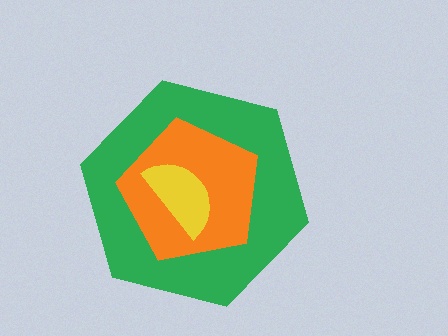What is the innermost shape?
The yellow semicircle.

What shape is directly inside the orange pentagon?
The yellow semicircle.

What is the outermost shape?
The green hexagon.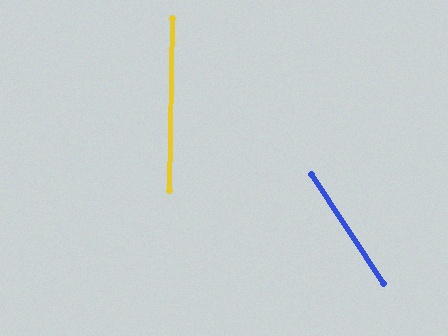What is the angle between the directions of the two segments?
Approximately 34 degrees.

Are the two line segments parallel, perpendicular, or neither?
Neither parallel nor perpendicular — they differ by about 34°.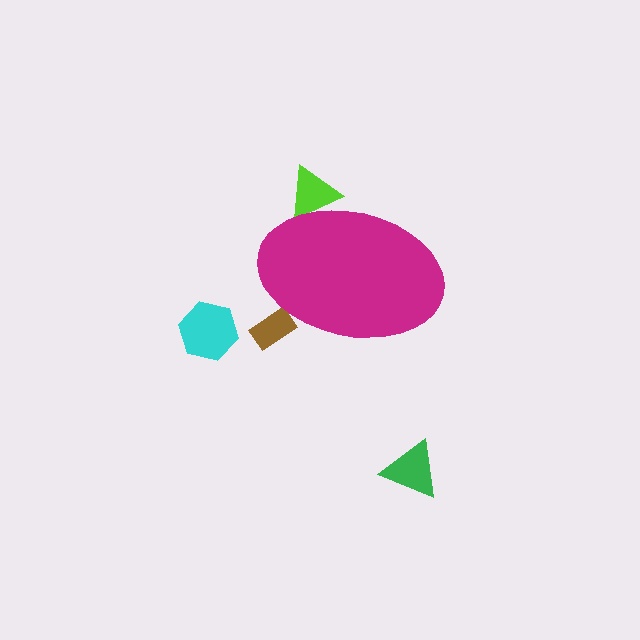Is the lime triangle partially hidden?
Yes, the lime triangle is partially hidden behind the magenta ellipse.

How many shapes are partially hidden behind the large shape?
2 shapes are partially hidden.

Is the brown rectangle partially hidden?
Yes, the brown rectangle is partially hidden behind the magenta ellipse.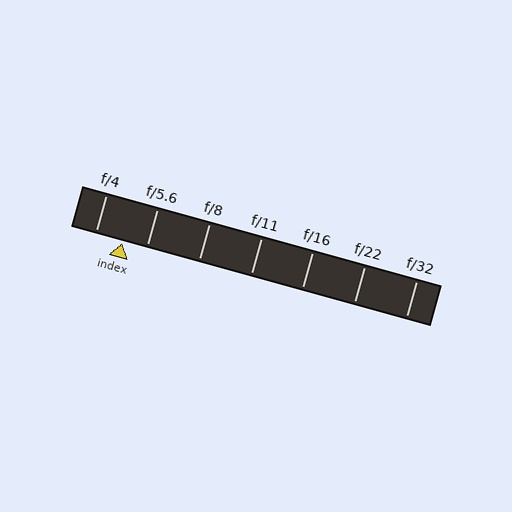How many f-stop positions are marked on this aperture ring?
There are 7 f-stop positions marked.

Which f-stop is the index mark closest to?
The index mark is closest to f/5.6.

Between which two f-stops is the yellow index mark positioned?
The index mark is between f/4 and f/5.6.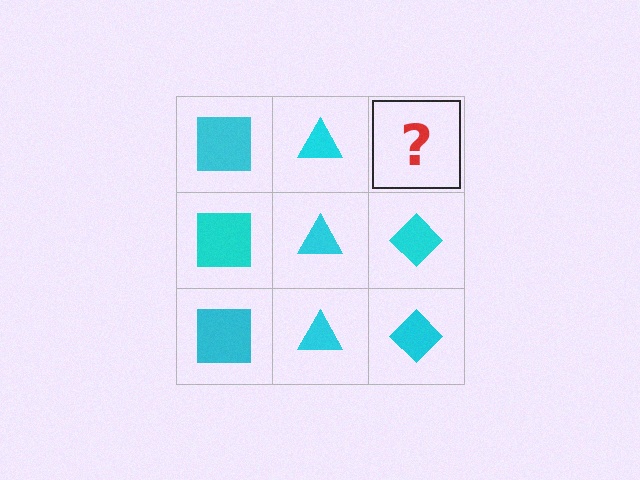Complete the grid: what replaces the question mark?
The question mark should be replaced with a cyan diamond.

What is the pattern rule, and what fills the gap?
The rule is that each column has a consistent shape. The gap should be filled with a cyan diamond.